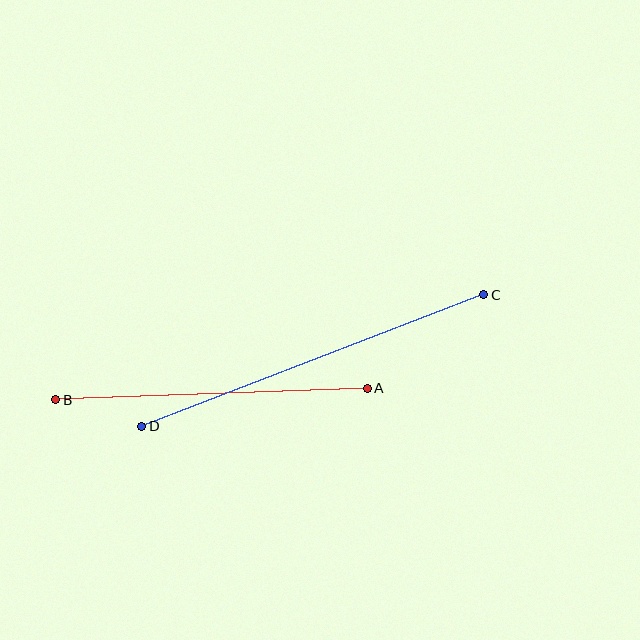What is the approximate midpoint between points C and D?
The midpoint is at approximately (313, 361) pixels.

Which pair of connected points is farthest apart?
Points C and D are farthest apart.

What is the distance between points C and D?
The distance is approximately 367 pixels.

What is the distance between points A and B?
The distance is approximately 312 pixels.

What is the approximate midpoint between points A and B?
The midpoint is at approximately (212, 394) pixels.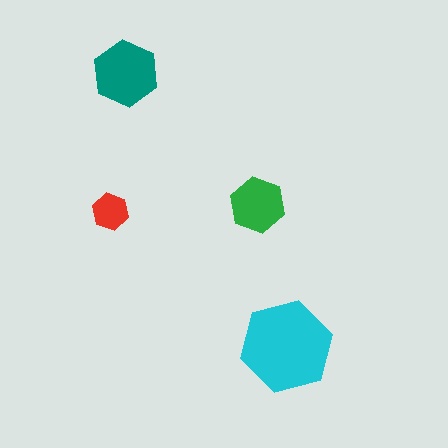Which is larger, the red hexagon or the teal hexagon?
The teal one.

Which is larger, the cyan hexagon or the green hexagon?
The cyan one.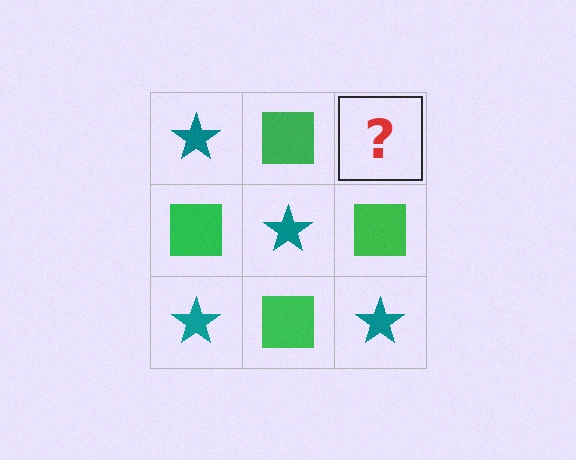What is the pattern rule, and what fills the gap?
The rule is that it alternates teal star and green square in a checkerboard pattern. The gap should be filled with a teal star.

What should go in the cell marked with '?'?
The missing cell should contain a teal star.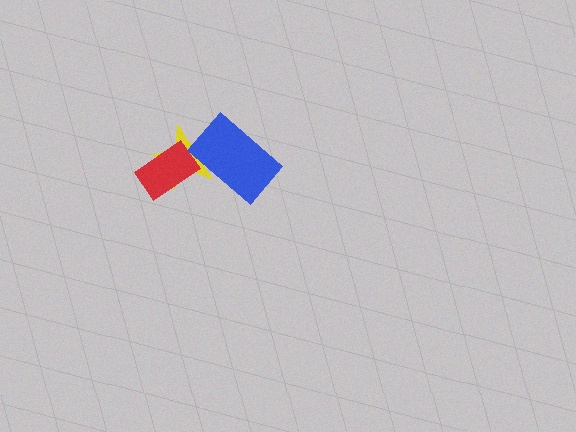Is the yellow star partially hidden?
Yes, it is partially covered by another shape.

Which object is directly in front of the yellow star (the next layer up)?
The red rectangle is directly in front of the yellow star.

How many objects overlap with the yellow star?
2 objects overlap with the yellow star.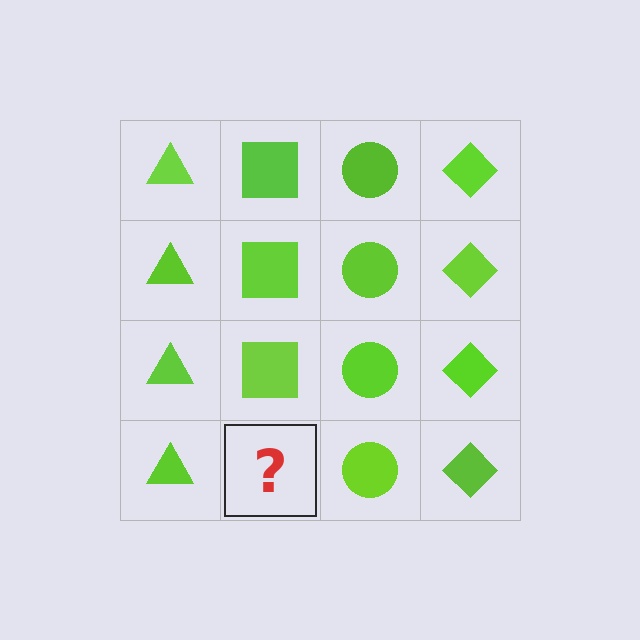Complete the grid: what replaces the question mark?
The question mark should be replaced with a lime square.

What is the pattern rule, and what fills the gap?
The rule is that each column has a consistent shape. The gap should be filled with a lime square.